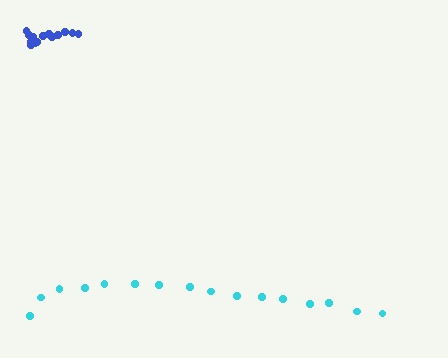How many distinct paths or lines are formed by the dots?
There are 2 distinct paths.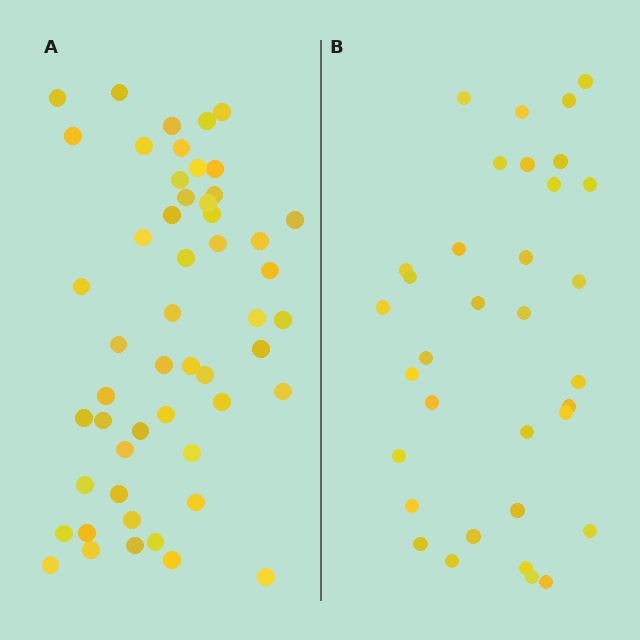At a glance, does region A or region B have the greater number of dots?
Region A (the left region) has more dots.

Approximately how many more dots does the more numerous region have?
Region A has approximately 20 more dots than region B.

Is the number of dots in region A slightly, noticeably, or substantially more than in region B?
Region A has substantially more. The ratio is roughly 1.5 to 1.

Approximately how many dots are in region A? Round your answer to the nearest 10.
About 50 dots. (The exact count is 52, which rounds to 50.)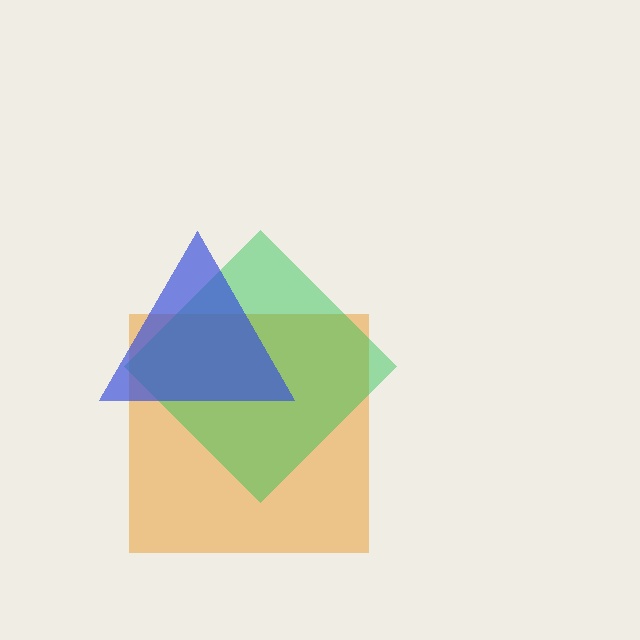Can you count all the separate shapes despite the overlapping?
Yes, there are 3 separate shapes.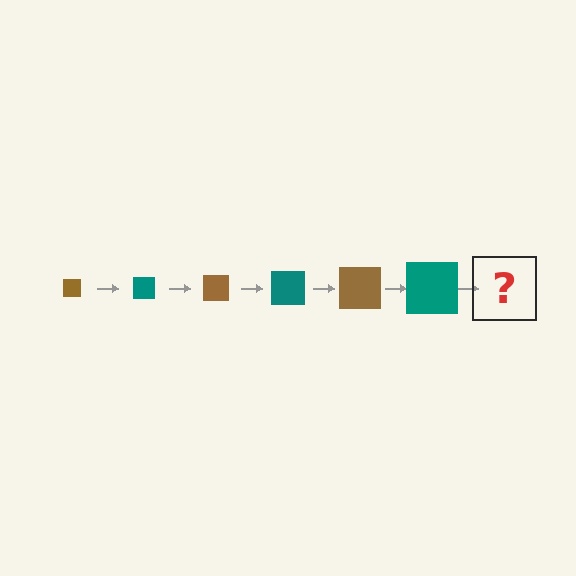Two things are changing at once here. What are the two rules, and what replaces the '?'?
The two rules are that the square grows larger each step and the color cycles through brown and teal. The '?' should be a brown square, larger than the previous one.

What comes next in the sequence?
The next element should be a brown square, larger than the previous one.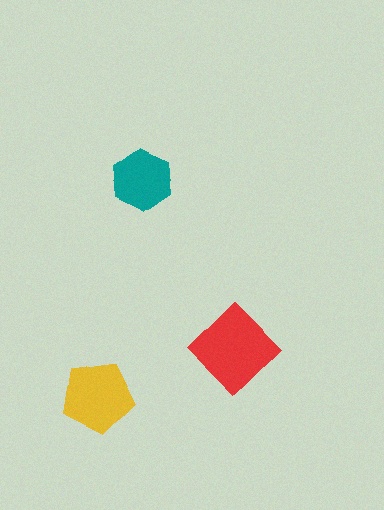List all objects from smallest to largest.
The teal hexagon, the yellow pentagon, the red diamond.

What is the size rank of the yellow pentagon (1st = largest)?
2nd.